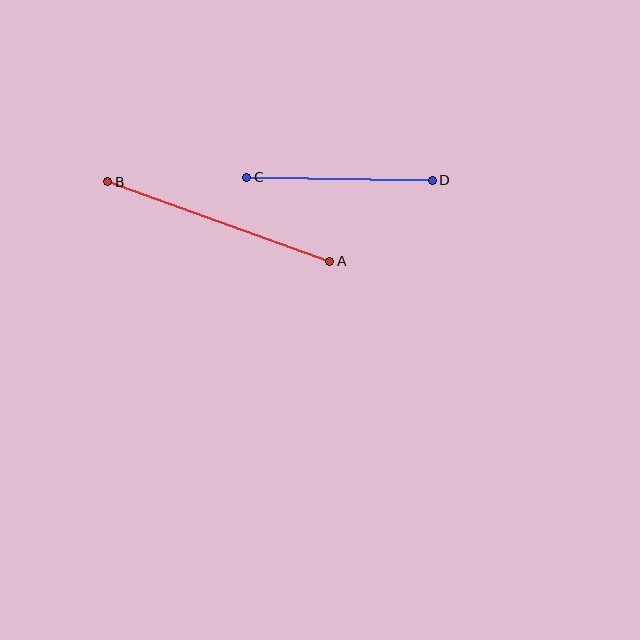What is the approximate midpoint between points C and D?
The midpoint is at approximately (339, 179) pixels.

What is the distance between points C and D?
The distance is approximately 186 pixels.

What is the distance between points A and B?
The distance is approximately 236 pixels.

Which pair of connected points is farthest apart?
Points A and B are farthest apart.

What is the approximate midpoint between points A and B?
The midpoint is at approximately (219, 221) pixels.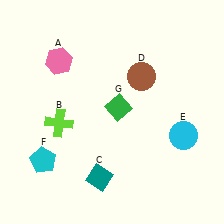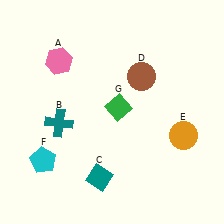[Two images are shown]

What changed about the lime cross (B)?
In Image 1, B is lime. In Image 2, it changed to teal.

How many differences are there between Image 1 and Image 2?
There are 2 differences between the two images.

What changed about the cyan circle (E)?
In Image 1, E is cyan. In Image 2, it changed to orange.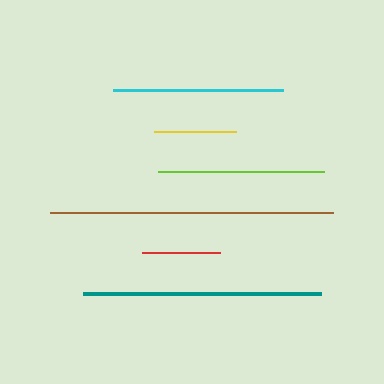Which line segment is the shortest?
The red line is the shortest at approximately 78 pixels.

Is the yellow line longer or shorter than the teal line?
The teal line is longer than the yellow line.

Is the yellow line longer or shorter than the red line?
The yellow line is longer than the red line.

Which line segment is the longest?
The brown line is the longest at approximately 283 pixels.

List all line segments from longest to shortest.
From longest to shortest: brown, teal, cyan, lime, yellow, red.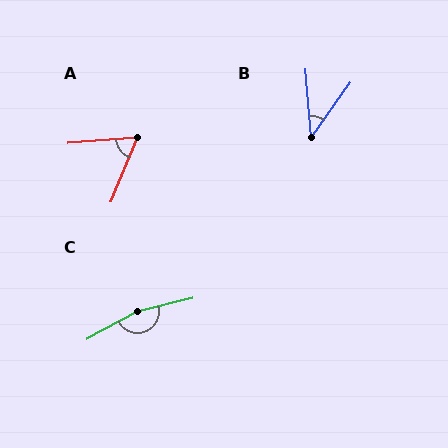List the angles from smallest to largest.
B (41°), A (63°), C (165°).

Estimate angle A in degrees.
Approximately 63 degrees.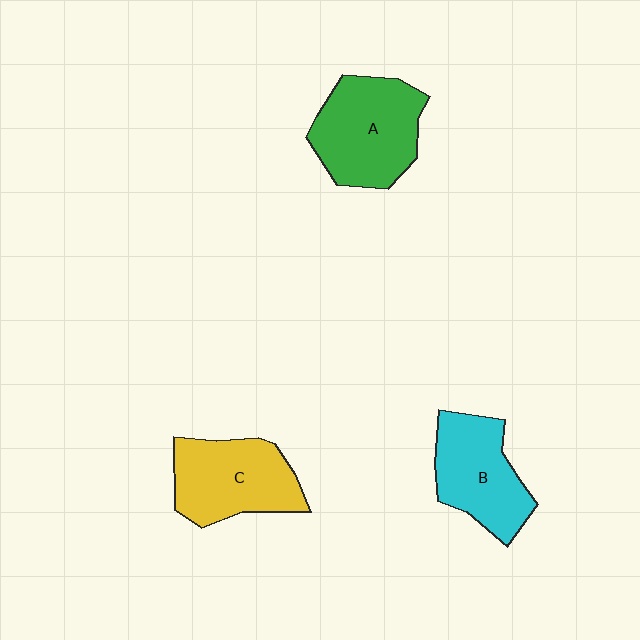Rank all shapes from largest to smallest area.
From largest to smallest: A (green), C (yellow), B (cyan).